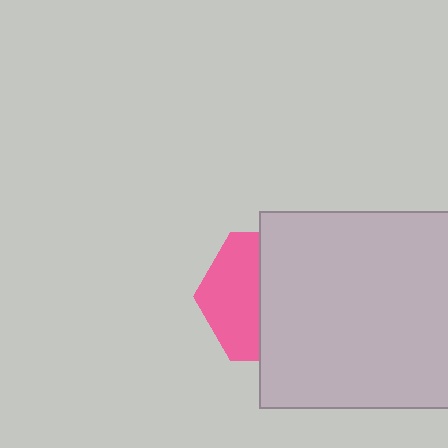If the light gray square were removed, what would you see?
You would see the complete pink hexagon.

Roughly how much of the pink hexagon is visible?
A small part of it is visible (roughly 43%).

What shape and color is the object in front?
The object in front is a light gray square.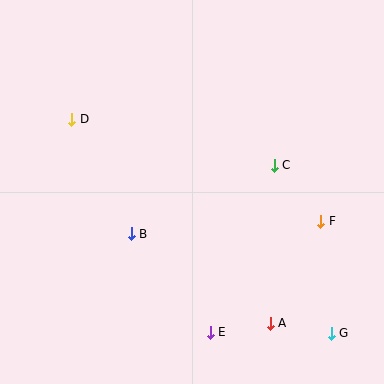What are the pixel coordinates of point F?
Point F is at (321, 221).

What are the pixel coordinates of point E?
Point E is at (210, 332).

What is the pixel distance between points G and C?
The distance between G and C is 177 pixels.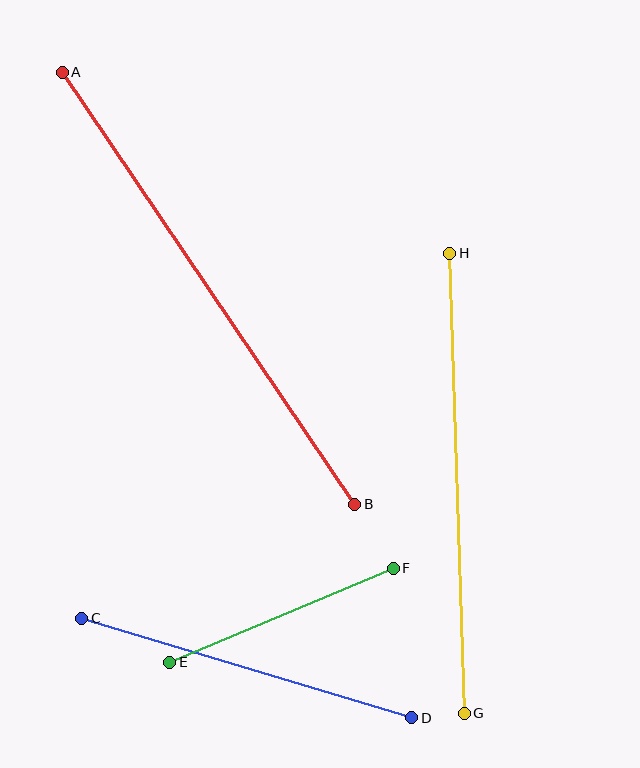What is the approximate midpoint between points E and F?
The midpoint is at approximately (281, 615) pixels.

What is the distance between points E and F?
The distance is approximately 242 pixels.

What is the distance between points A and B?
The distance is approximately 522 pixels.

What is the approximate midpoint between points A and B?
The midpoint is at approximately (209, 288) pixels.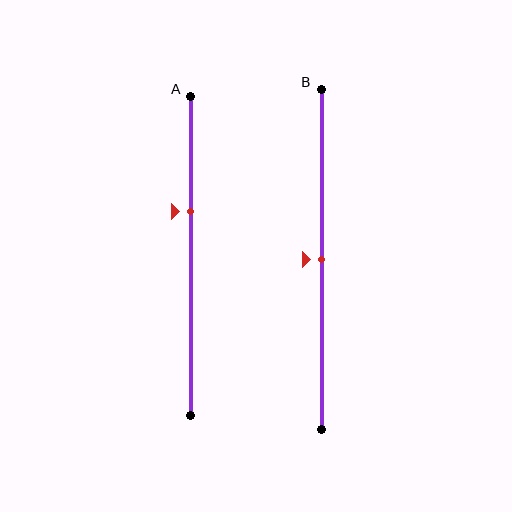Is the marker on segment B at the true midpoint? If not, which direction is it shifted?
Yes, the marker on segment B is at the true midpoint.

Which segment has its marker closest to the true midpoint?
Segment B has its marker closest to the true midpoint.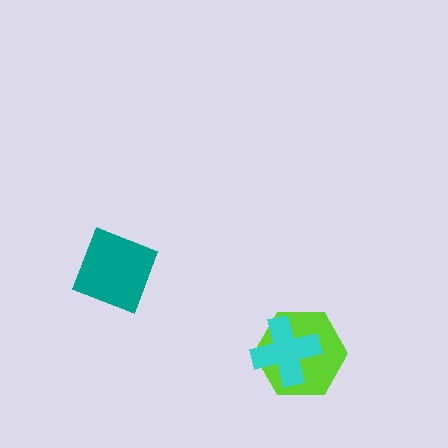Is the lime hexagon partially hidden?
Yes, it is partially covered by another shape.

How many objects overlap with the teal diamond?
0 objects overlap with the teal diamond.